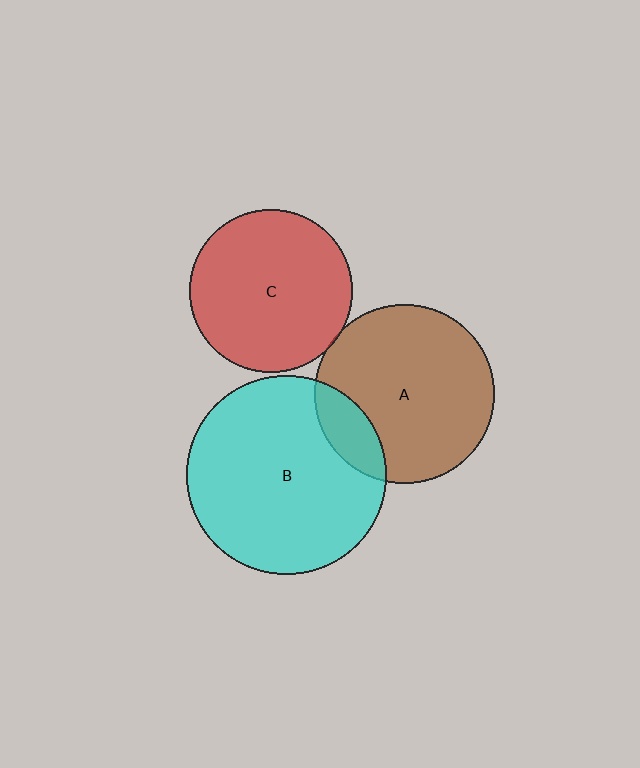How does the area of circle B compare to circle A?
Approximately 1.2 times.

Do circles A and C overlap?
Yes.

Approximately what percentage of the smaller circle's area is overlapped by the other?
Approximately 5%.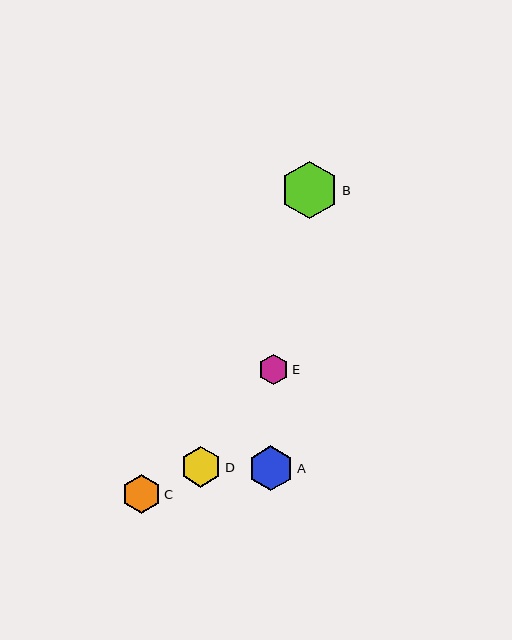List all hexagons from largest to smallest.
From largest to smallest: B, A, D, C, E.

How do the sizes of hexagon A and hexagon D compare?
Hexagon A and hexagon D are approximately the same size.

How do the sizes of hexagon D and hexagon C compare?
Hexagon D and hexagon C are approximately the same size.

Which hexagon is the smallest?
Hexagon E is the smallest with a size of approximately 31 pixels.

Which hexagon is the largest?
Hexagon B is the largest with a size of approximately 58 pixels.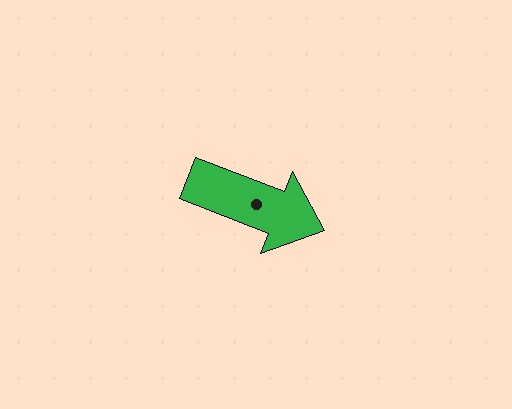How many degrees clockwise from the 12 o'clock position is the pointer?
Approximately 111 degrees.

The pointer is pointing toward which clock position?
Roughly 4 o'clock.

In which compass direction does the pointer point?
East.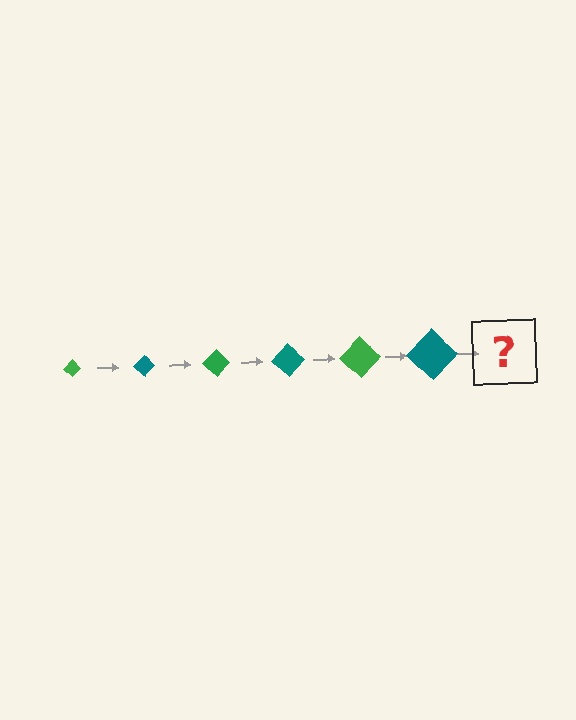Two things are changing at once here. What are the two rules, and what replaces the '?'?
The two rules are that the diamond grows larger each step and the color cycles through green and teal. The '?' should be a green diamond, larger than the previous one.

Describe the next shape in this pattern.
It should be a green diamond, larger than the previous one.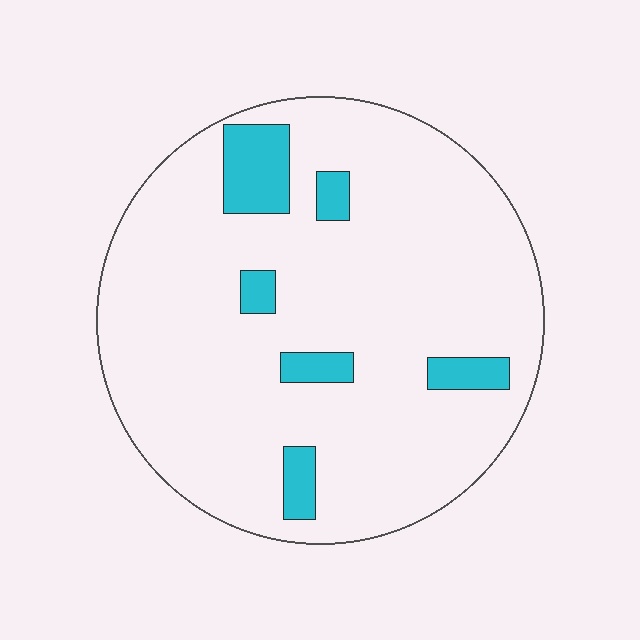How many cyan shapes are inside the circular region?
6.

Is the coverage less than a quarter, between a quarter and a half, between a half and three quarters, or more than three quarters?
Less than a quarter.